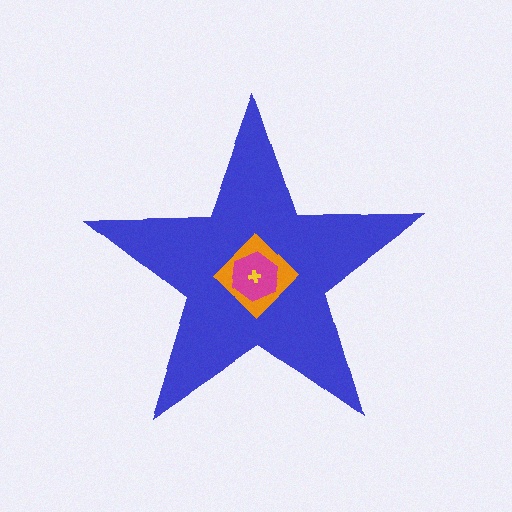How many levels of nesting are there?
4.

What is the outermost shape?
The blue star.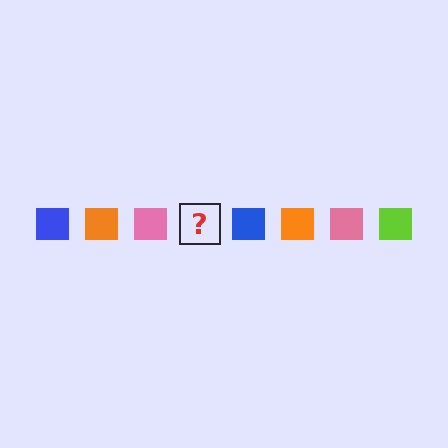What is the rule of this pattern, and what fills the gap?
The rule is that the pattern cycles through blue, orange, pink, lime squares. The gap should be filled with a lime square.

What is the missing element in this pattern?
The missing element is a lime square.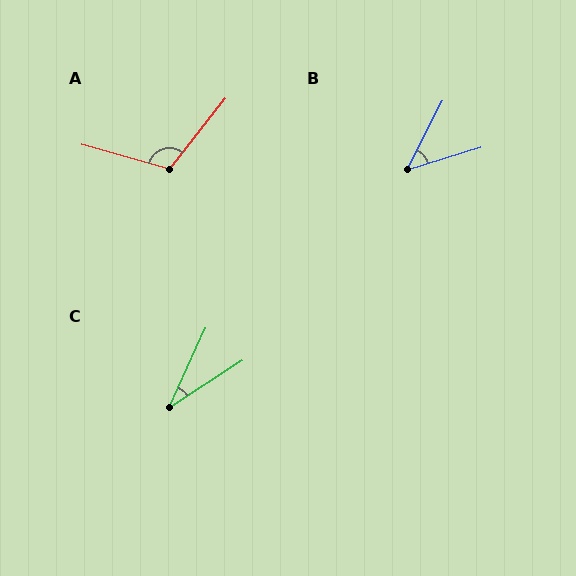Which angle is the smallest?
C, at approximately 33 degrees.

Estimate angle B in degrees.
Approximately 45 degrees.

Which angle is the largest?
A, at approximately 113 degrees.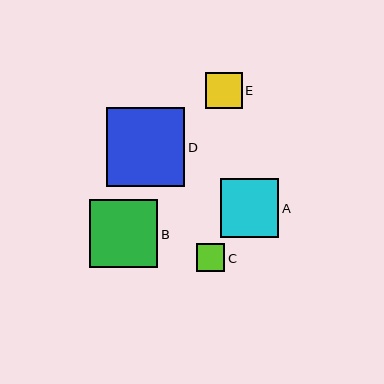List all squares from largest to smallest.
From largest to smallest: D, B, A, E, C.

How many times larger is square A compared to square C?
Square A is approximately 2.1 times the size of square C.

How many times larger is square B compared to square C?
Square B is approximately 2.4 times the size of square C.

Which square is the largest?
Square D is the largest with a size of approximately 79 pixels.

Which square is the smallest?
Square C is the smallest with a size of approximately 28 pixels.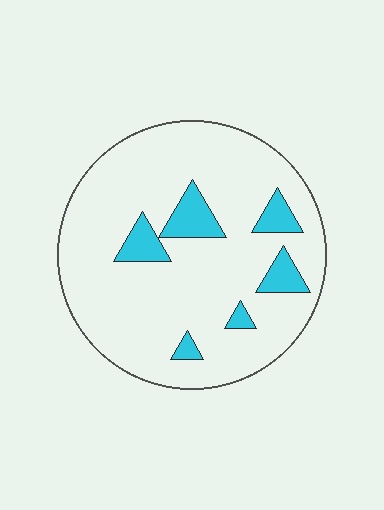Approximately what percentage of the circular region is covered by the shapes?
Approximately 15%.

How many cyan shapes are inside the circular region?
6.